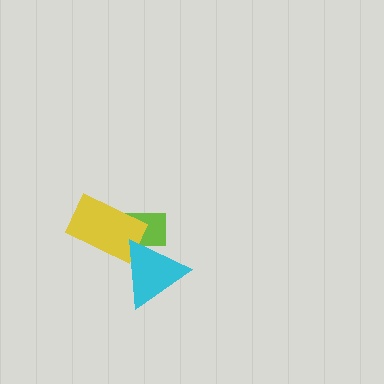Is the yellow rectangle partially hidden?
Yes, it is partially covered by another shape.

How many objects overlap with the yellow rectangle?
2 objects overlap with the yellow rectangle.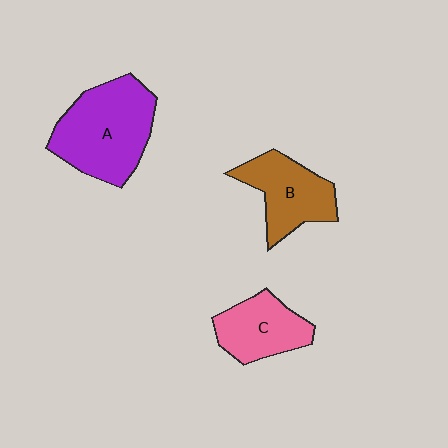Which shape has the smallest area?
Shape C (pink).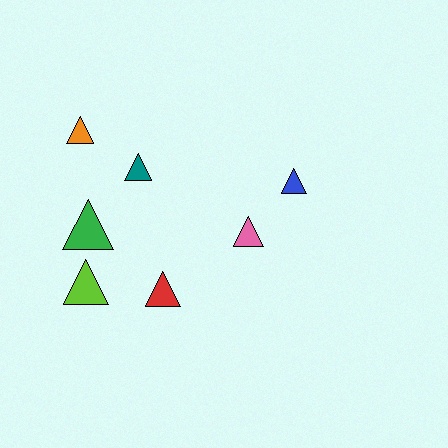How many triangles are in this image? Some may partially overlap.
There are 7 triangles.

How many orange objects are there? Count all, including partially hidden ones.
There is 1 orange object.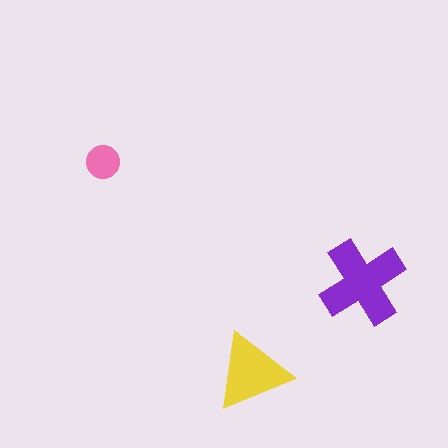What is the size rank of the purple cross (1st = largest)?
1st.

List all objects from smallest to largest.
The pink circle, the yellow triangle, the purple cross.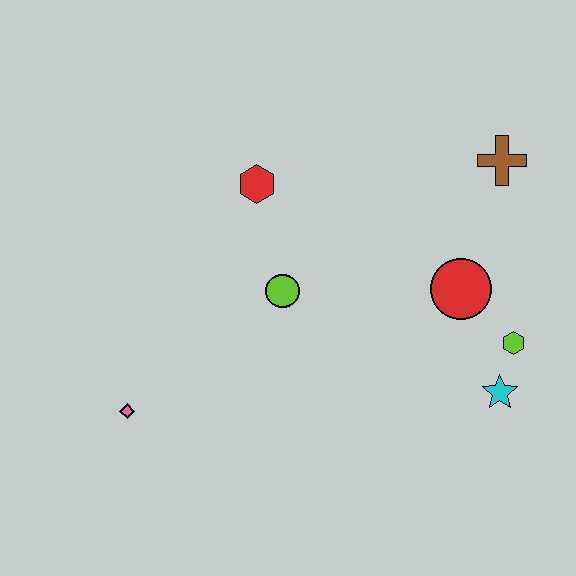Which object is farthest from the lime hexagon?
The pink diamond is farthest from the lime hexagon.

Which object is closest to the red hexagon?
The lime circle is closest to the red hexagon.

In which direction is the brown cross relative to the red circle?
The brown cross is above the red circle.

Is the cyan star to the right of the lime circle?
Yes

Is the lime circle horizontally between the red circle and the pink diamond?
Yes